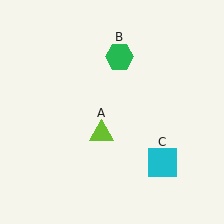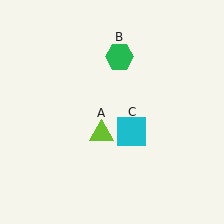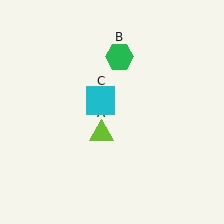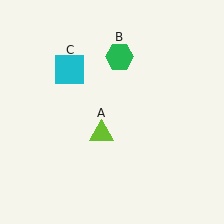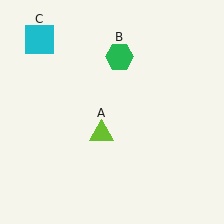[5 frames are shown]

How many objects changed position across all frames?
1 object changed position: cyan square (object C).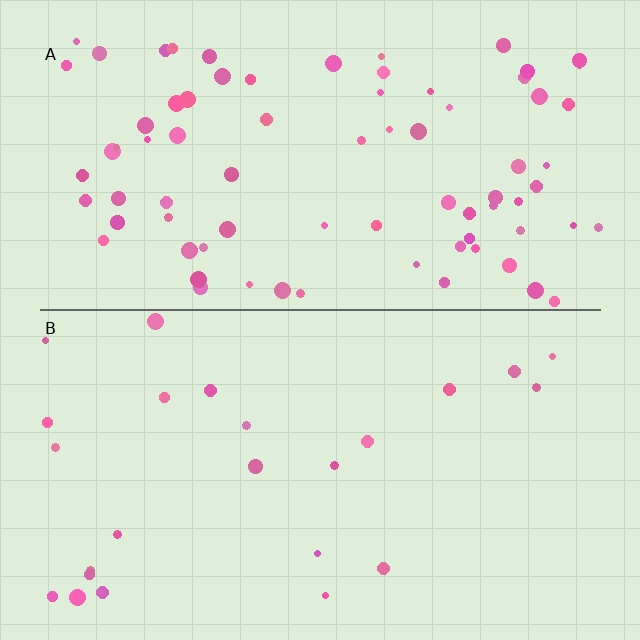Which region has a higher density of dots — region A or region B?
A (the top).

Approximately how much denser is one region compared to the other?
Approximately 3.2× — region A over region B.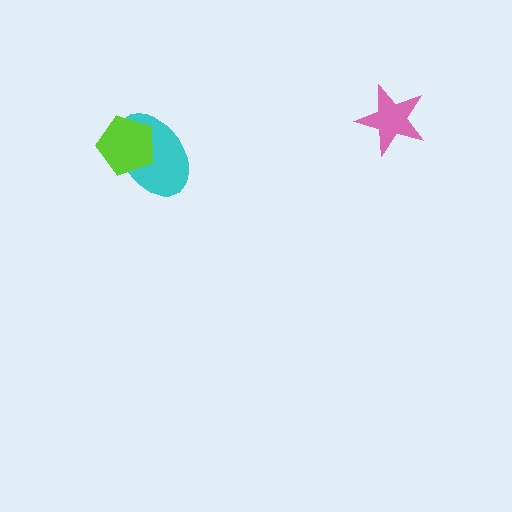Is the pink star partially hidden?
No, no other shape covers it.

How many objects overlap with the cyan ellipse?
1 object overlaps with the cyan ellipse.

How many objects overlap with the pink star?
0 objects overlap with the pink star.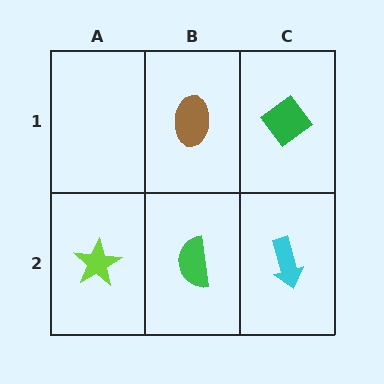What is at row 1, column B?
A brown ellipse.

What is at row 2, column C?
A cyan arrow.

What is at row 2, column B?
A green semicircle.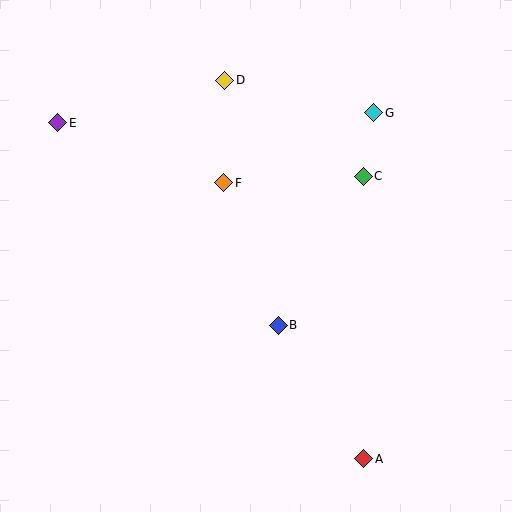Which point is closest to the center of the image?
Point B at (278, 325) is closest to the center.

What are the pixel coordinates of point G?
Point G is at (374, 113).